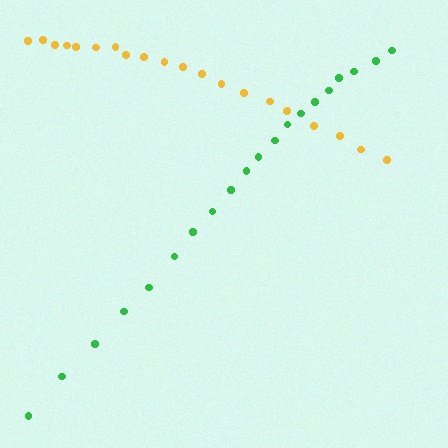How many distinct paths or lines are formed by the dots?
There are 2 distinct paths.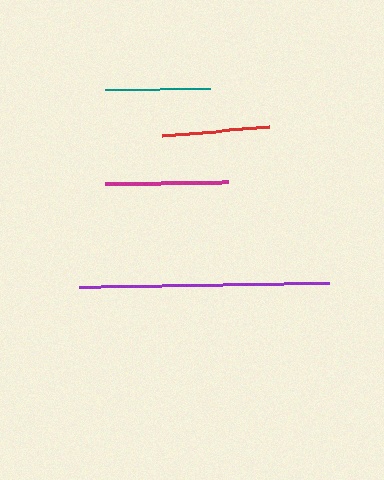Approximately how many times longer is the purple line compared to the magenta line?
The purple line is approximately 2.0 times the length of the magenta line.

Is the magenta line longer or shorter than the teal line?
The magenta line is longer than the teal line.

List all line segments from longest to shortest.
From longest to shortest: purple, magenta, red, teal.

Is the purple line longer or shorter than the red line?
The purple line is longer than the red line.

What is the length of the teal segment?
The teal segment is approximately 105 pixels long.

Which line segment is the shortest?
The teal line is the shortest at approximately 105 pixels.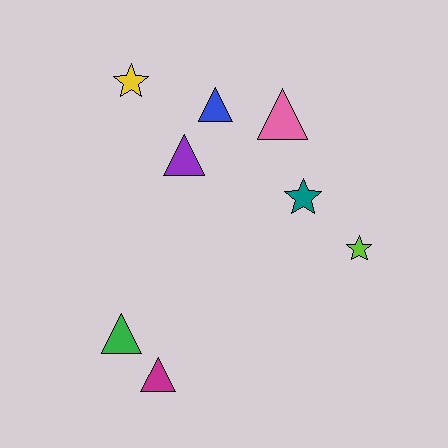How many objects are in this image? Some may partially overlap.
There are 8 objects.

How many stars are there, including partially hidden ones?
There are 3 stars.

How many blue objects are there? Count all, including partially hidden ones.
There is 1 blue object.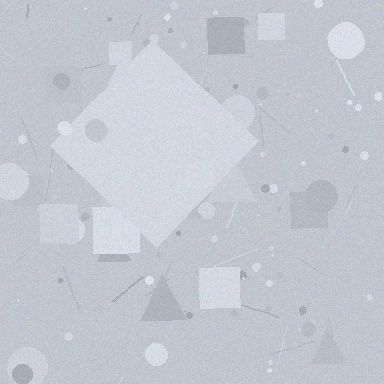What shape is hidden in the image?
A diamond is hidden in the image.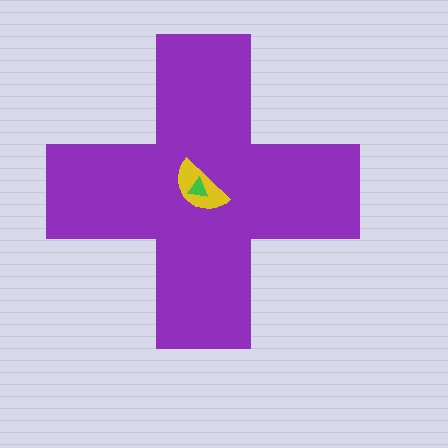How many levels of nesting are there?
3.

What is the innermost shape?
The green triangle.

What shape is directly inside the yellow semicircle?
The green triangle.